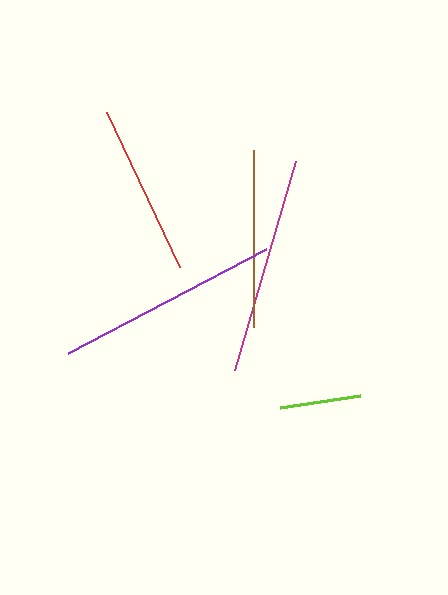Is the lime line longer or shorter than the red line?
The red line is longer than the lime line.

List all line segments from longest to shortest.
From longest to shortest: purple, magenta, brown, red, lime.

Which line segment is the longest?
The purple line is the longest at approximately 225 pixels.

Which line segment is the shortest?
The lime line is the shortest at approximately 81 pixels.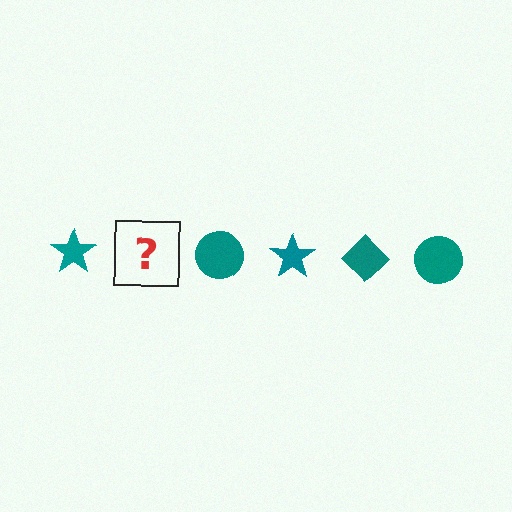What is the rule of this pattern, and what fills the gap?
The rule is that the pattern cycles through star, diamond, circle shapes in teal. The gap should be filled with a teal diamond.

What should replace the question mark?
The question mark should be replaced with a teal diamond.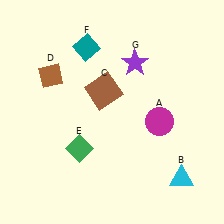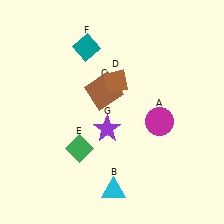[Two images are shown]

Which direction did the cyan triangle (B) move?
The cyan triangle (B) moved left.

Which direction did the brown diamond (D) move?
The brown diamond (D) moved right.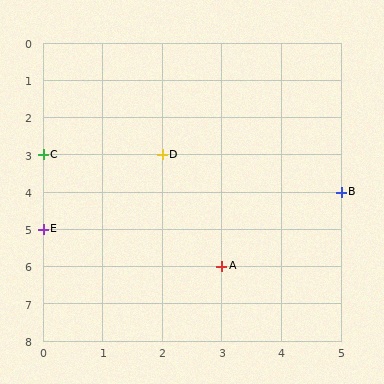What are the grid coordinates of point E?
Point E is at grid coordinates (0, 5).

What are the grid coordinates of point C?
Point C is at grid coordinates (0, 3).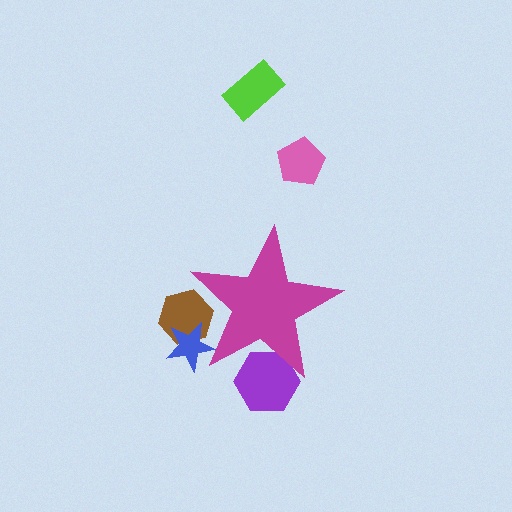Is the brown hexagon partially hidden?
Yes, the brown hexagon is partially hidden behind the magenta star.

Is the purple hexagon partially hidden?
Yes, the purple hexagon is partially hidden behind the magenta star.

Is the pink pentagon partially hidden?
No, the pink pentagon is fully visible.